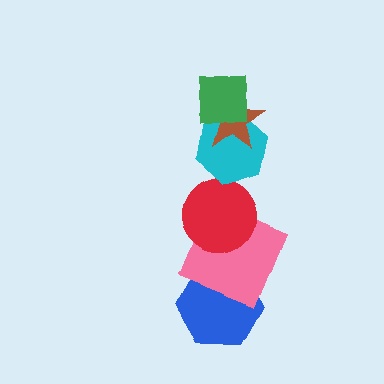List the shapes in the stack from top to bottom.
From top to bottom: the green square, the brown star, the cyan hexagon, the red circle, the pink square, the blue hexagon.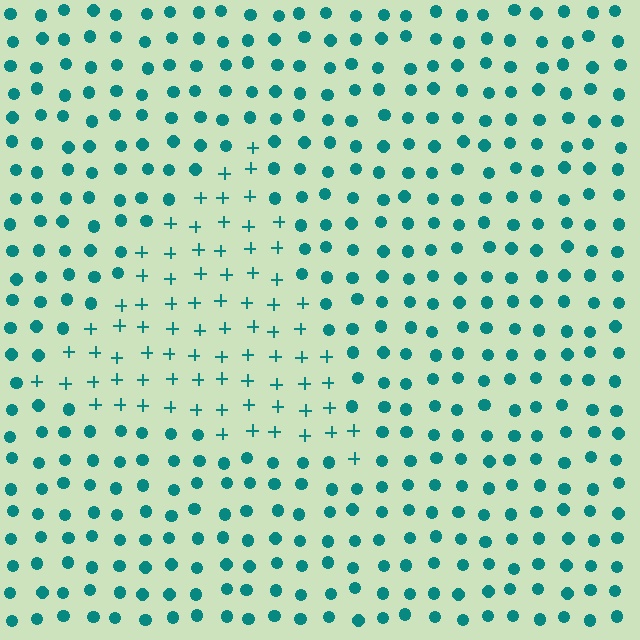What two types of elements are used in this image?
The image uses plus signs inside the triangle region and circles outside it.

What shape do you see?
I see a triangle.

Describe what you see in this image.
The image is filled with small teal elements arranged in a uniform grid. A triangle-shaped region contains plus signs, while the surrounding area contains circles. The boundary is defined purely by the change in element shape.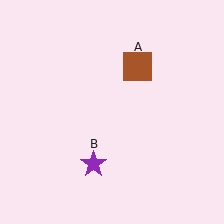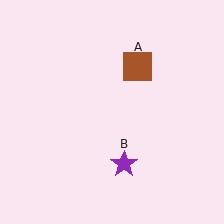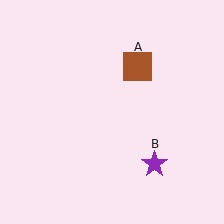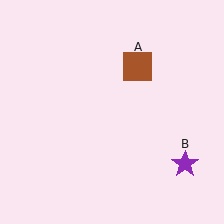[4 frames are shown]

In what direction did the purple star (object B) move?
The purple star (object B) moved right.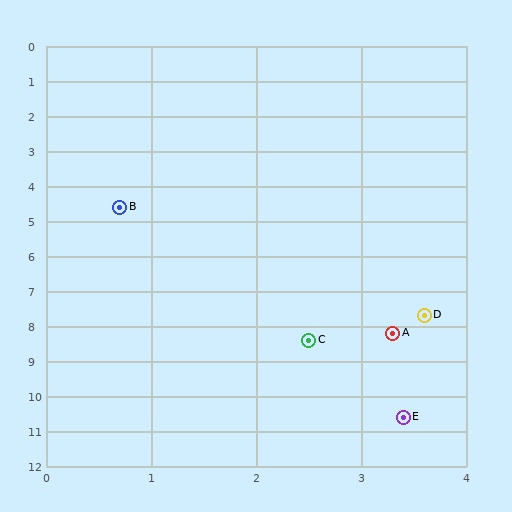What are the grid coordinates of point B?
Point B is at approximately (0.7, 4.6).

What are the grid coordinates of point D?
Point D is at approximately (3.6, 7.7).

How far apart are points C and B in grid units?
Points C and B are about 4.2 grid units apart.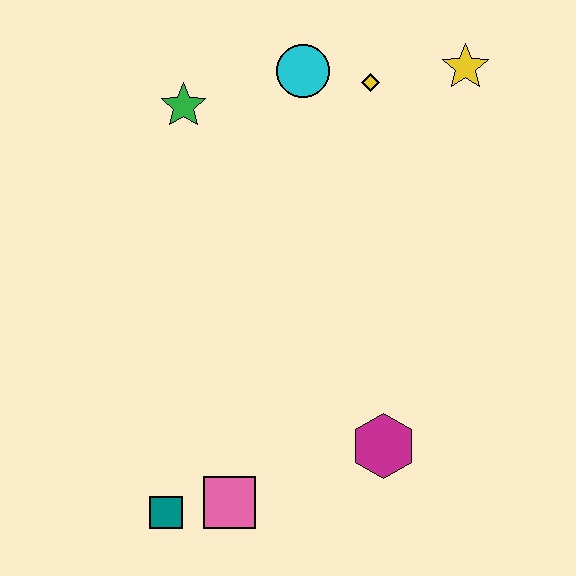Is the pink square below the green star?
Yes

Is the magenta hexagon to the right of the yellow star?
No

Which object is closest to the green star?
The cyan circle is closest to the green star.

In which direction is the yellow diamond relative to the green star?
The yellow diamond is to the right of the green star.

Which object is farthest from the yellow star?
The teal square is farthest from the yellow star.